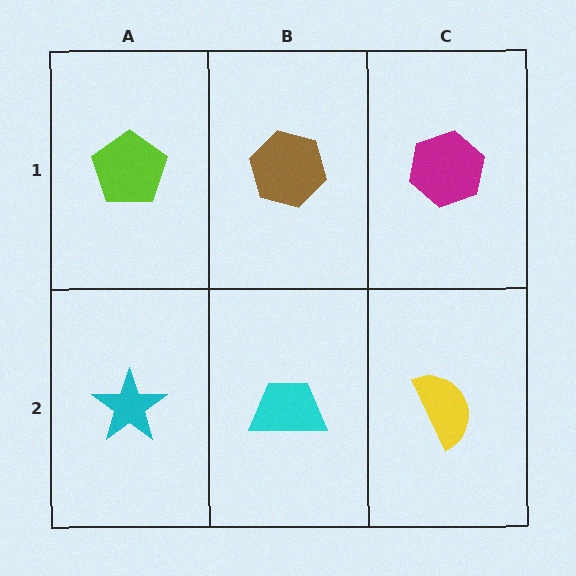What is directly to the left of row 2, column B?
A cyan star.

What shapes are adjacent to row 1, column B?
A cyan trapezoid (row 2, column B), a lime pentagon (row 1, column A), a magenta hexagon (row 1, column C).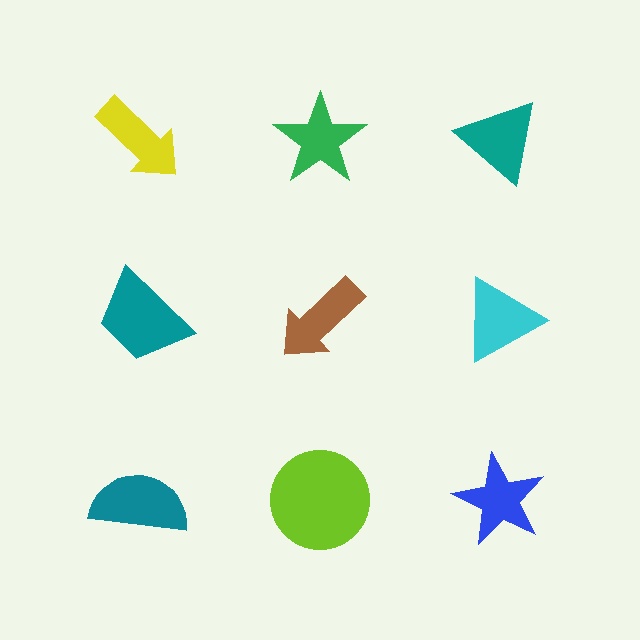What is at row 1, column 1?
A yellow arrow.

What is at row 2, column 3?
A cyan triangle.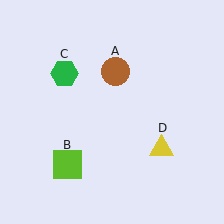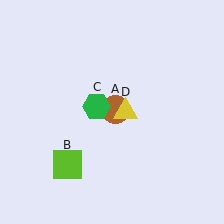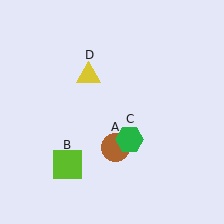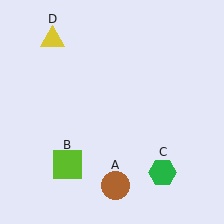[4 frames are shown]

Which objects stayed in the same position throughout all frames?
Lime square (object B) remained stationary.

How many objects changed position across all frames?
3 objects changed position: brown circle (object A), green hexagon (object C), yellow triangle (object D).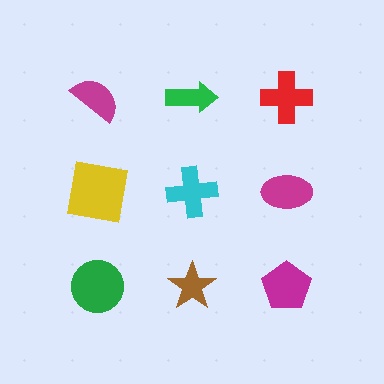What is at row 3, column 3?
A magenta pentagon.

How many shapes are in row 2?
3 shapes.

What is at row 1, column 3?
A red cross.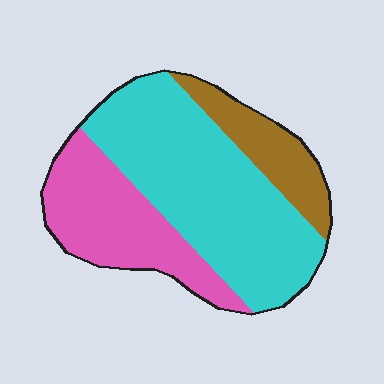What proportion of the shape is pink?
Pink takes up between a quarter and a half of the shape.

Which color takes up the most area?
Cyan, at roughly 55%.